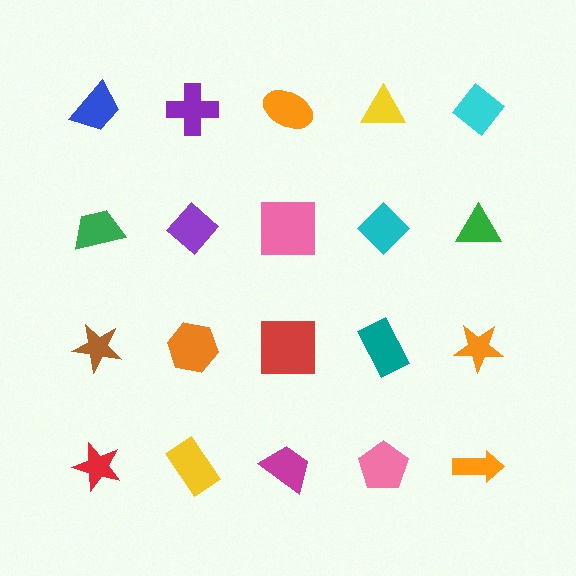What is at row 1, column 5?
A cyan diamond.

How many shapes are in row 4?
5 shapes.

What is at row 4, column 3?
A magenta trapezoid.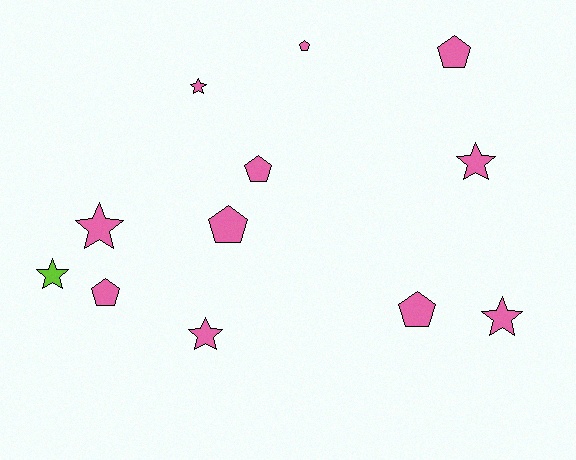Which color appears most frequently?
Pink, with 11 objects.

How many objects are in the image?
There are 12 objects.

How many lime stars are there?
There is 1 lime star.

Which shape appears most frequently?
Star, with 6 objects.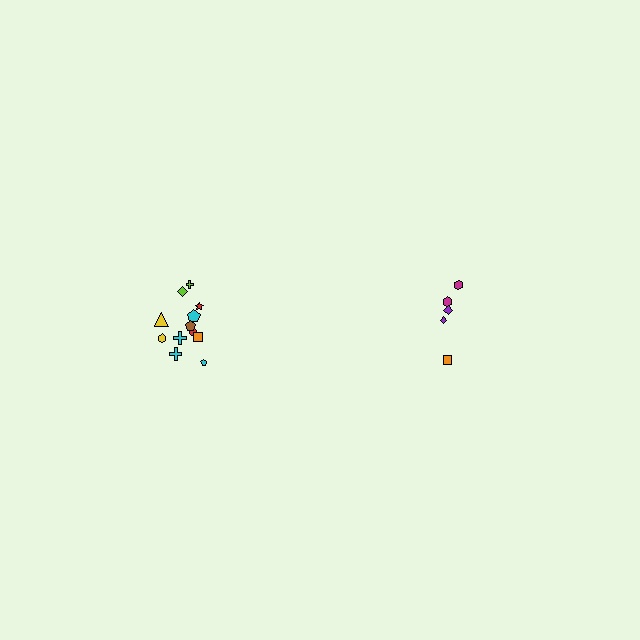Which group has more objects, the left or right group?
The left group.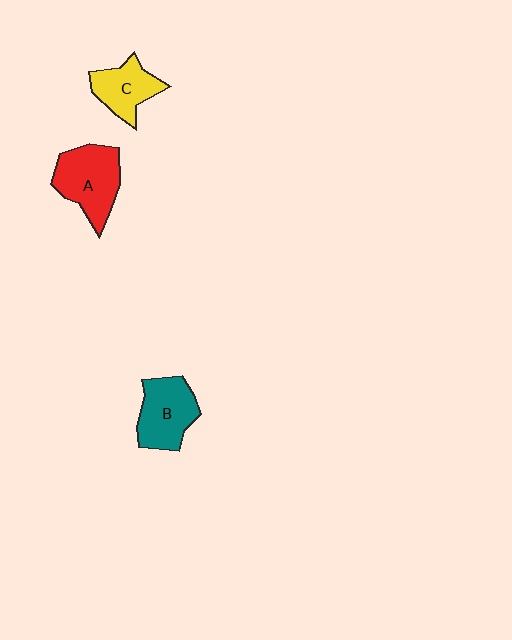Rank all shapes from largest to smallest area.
From largest to smallest: A (red), B (teal), C (yellow).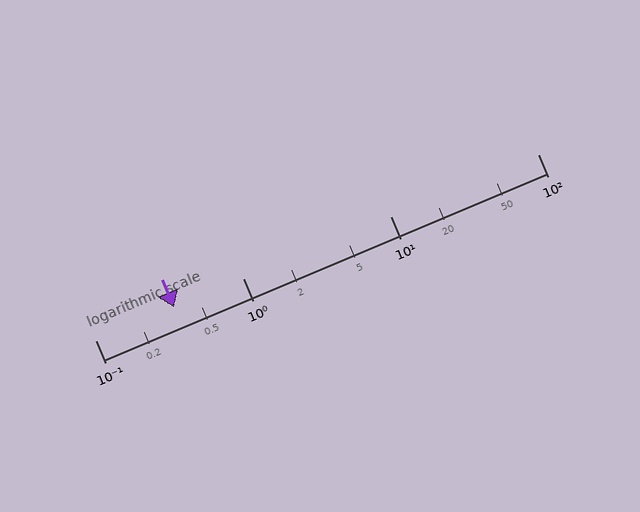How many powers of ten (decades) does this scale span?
The scale spans 3 decades, from 0.1 to 100.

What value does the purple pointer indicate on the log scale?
The pointer indicates approximately 0.34.